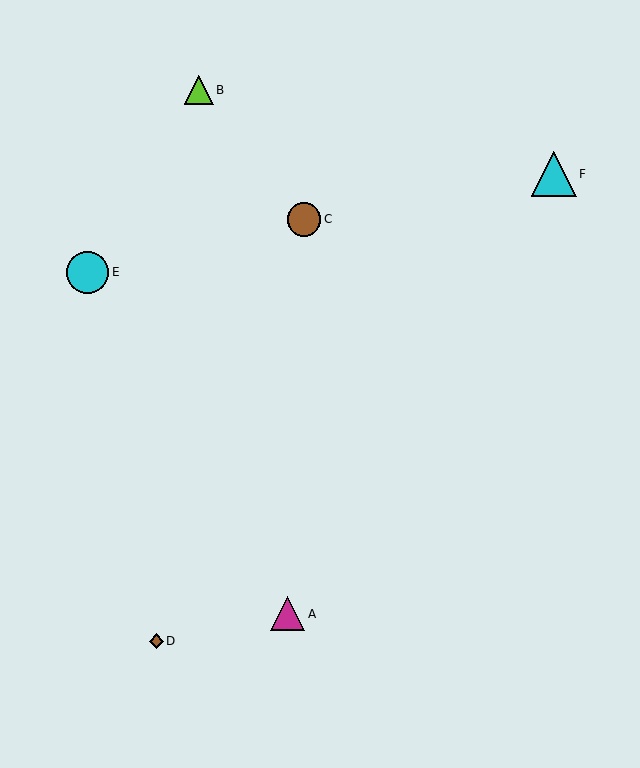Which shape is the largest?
The cyan triangle (labeled F) is the largest.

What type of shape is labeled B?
Shape B is a lime triangle.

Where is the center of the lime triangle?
The center of the lime triangle is at (199, 90).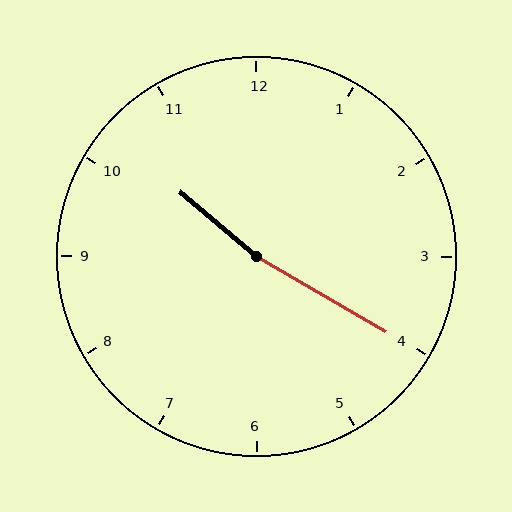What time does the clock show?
10:20.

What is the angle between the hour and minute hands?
Approximately 170 degrees.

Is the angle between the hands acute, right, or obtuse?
It is obtuse.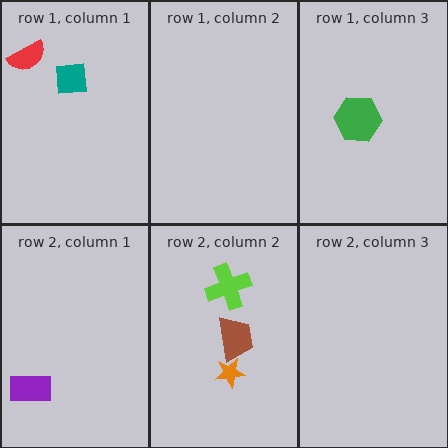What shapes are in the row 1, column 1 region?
The red semicircle, the teal square.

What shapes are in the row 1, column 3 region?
The green hexagon.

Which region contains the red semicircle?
The row 1, column 1 region.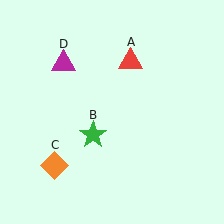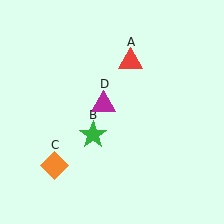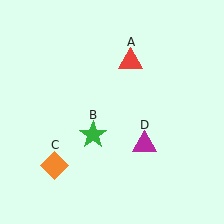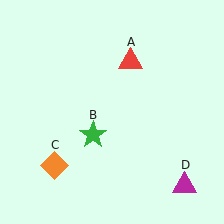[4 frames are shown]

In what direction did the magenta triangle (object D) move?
The magenta triangle (object D) moved down and to the right.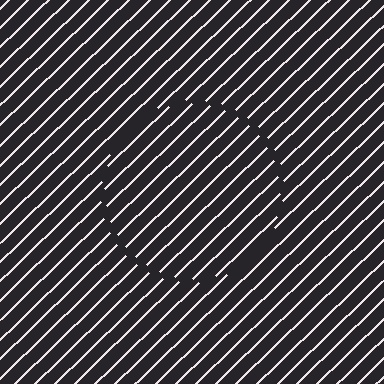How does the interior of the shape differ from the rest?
The interior of the shape contains the same grating, shifted by half a period — the contour is defined by the phase discontinuity where line-ends from the inner and outer gratings abut.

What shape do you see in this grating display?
An illusory circle. The interior of the shape contains the same grating, shifted by half a period — the contour is defined by the phase discontinuity where line-ends from the inner and outer gratings abut.